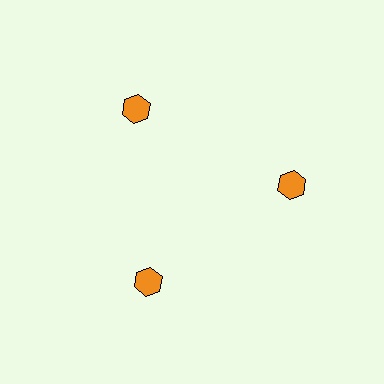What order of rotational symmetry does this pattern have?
This pattern has 3-fold rotational symmetry.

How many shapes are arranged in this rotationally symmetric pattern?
There are 3 shapes, arranged in 3 groups of 1.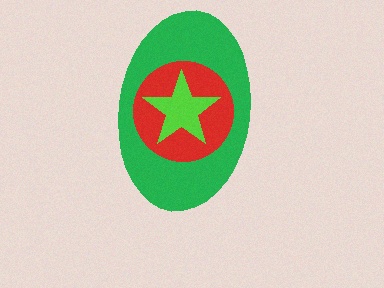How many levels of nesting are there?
3.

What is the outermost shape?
The green ellipse.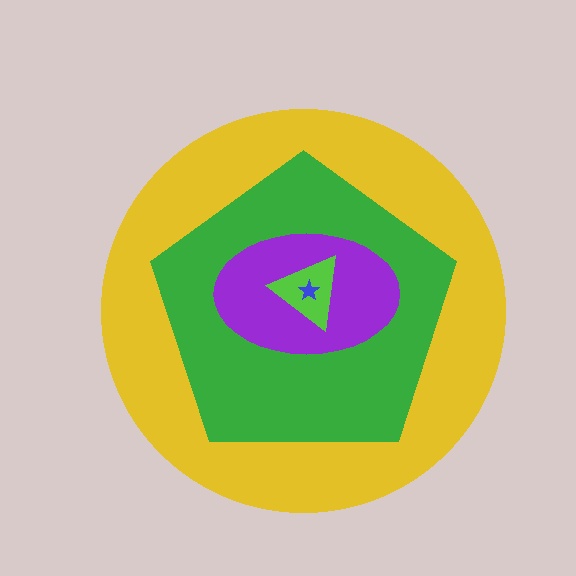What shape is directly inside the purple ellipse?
The lime triangle.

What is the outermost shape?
The yellow circle.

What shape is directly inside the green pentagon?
The purple ellipse.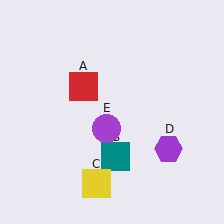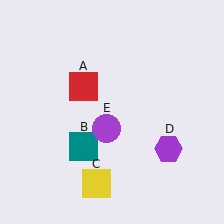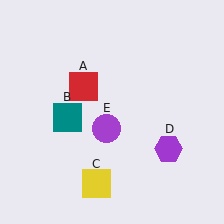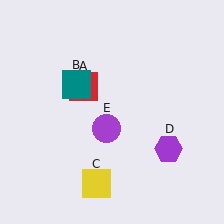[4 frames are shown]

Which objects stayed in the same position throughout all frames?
Red square (object A) and yellow square (object C) and purple hexagon (object D) and purple circle (object E) remained stationary.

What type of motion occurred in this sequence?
The teal square (object B) rotated clockwise around the center of the scene.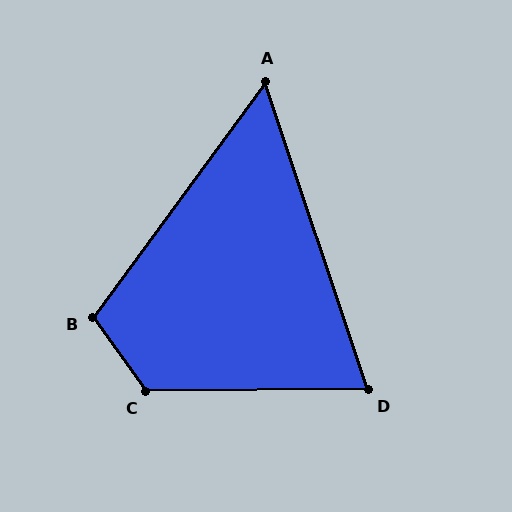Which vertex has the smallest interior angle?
A, at approximately 55 degrees.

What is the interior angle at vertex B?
Approximately 108 degrees (obtuse).